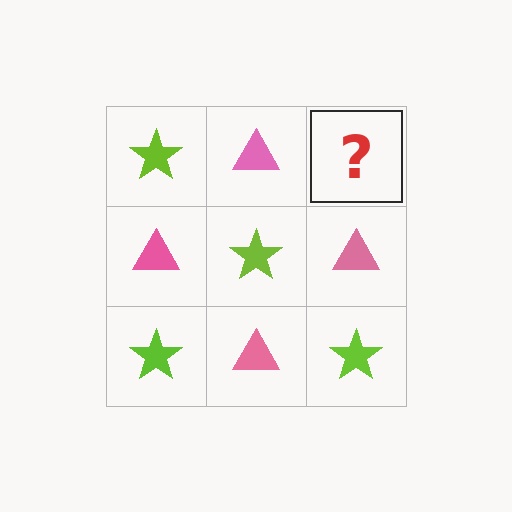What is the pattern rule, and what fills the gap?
The rule is that it alternates lime star and pink triangle in a checkerboard pattern. The gap should be filled with a lime star.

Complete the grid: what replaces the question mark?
The question mark should be replaced with a lime star.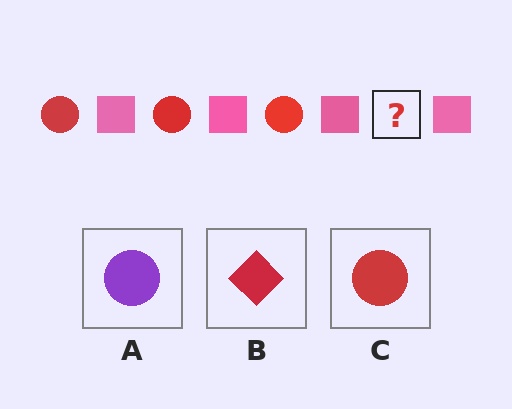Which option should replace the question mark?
Option C.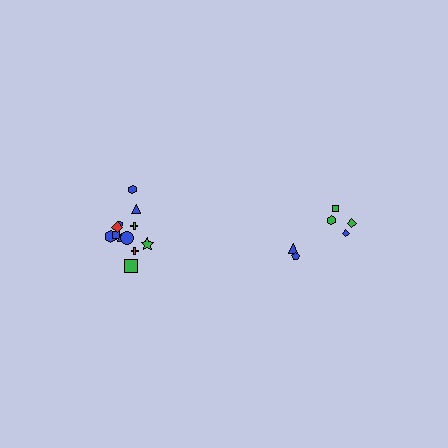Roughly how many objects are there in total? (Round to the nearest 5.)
Roughly 20 objects in total.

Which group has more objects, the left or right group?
The left group.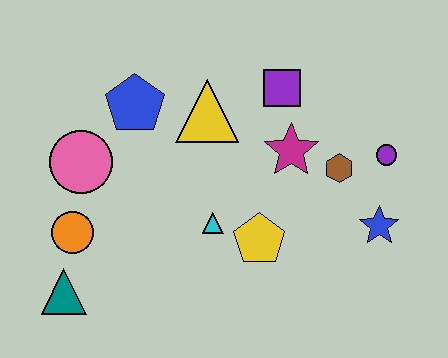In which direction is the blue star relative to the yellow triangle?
The blue star is to the right of the yellow triangle.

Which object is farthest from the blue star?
The teal triangle is farthest from the blue star.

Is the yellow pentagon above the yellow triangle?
No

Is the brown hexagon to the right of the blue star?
No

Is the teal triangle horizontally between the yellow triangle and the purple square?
No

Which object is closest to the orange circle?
The teal triangle is closest to the orange circle.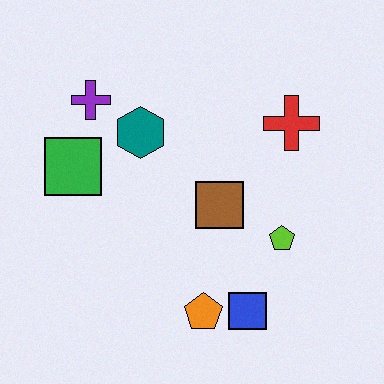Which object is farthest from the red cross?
The green square is farthest from the red cross.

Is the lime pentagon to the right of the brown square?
Yes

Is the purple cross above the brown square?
Yes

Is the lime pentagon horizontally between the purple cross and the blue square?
No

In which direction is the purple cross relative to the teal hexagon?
The purple cross is to the left of the teal hexagon.